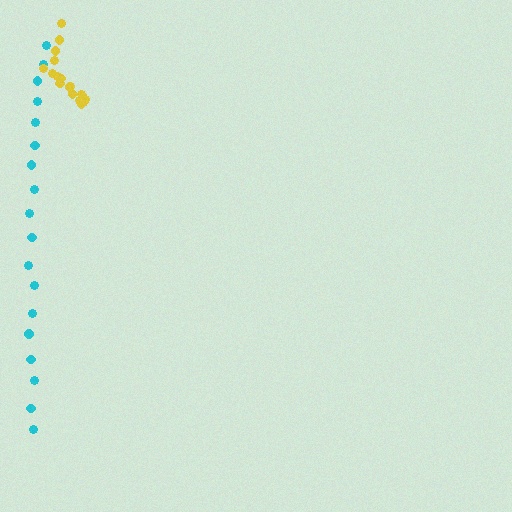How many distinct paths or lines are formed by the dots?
There are 2 distinct paths.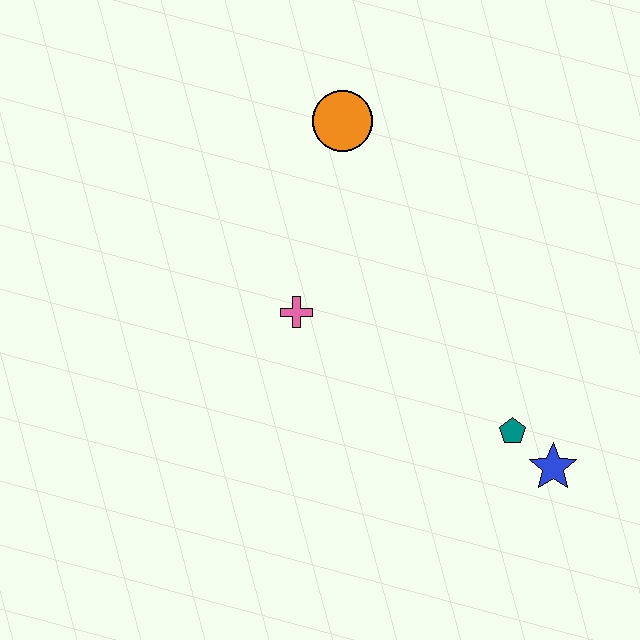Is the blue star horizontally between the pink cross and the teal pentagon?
No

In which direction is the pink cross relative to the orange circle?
The pink cross is below the orange circle.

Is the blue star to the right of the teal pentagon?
Yes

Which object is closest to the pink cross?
The orange circle is closest to the pink cross.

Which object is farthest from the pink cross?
The blue star is farthest from the pink cross.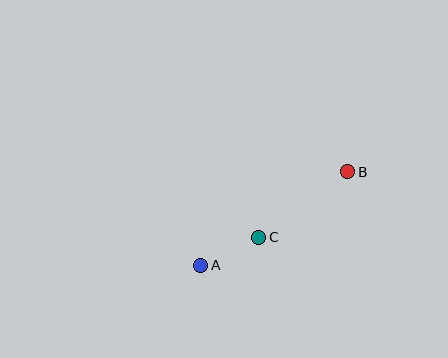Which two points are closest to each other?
Points A and C are closest to each other.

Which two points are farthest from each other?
Points A and B are farthest from each other.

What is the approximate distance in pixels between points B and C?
The distance between B and C is approximately 110 pixels.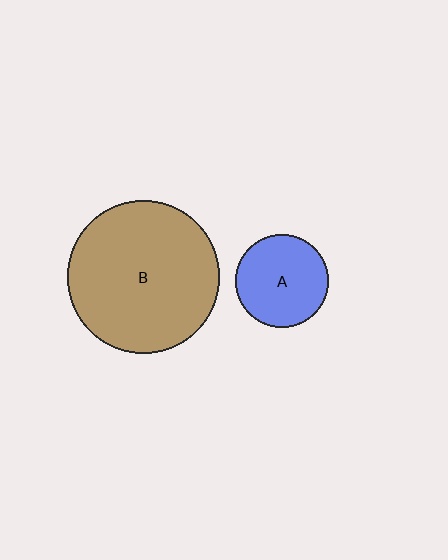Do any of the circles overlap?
No, none of the circles overlap.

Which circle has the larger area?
Circle B (brown).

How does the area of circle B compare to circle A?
Approximately 2.7 times.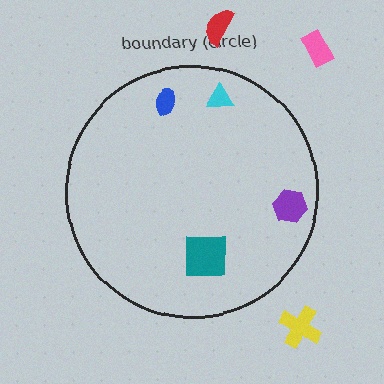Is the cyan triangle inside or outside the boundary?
Inside.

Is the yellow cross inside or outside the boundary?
Outside.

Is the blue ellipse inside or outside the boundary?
Inside.